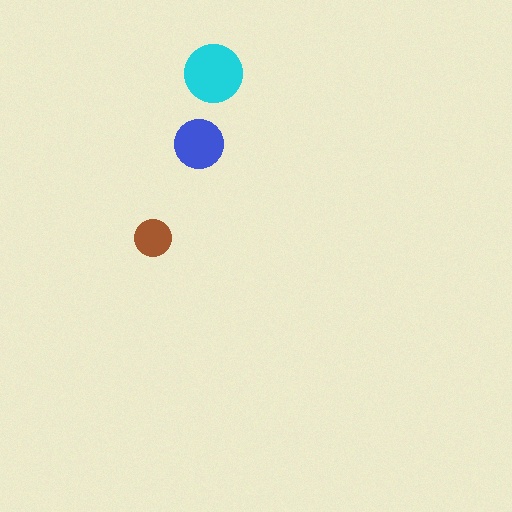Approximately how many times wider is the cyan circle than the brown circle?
About 1.5 times wider.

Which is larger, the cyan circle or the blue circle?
The cyan one.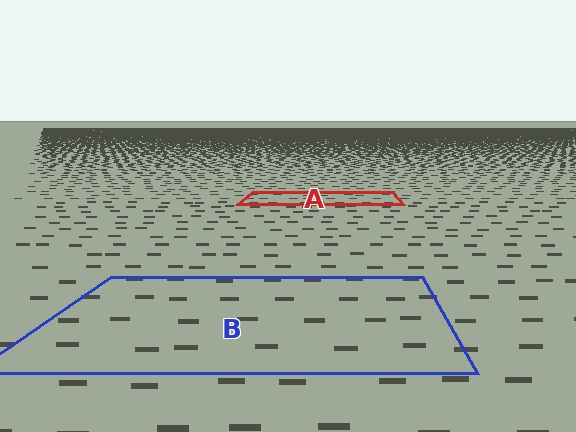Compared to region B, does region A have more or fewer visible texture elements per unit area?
Region A has more texture elements per unit area — they are packed more densely because it is farther away.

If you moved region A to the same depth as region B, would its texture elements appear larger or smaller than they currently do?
They would appear larger. At a closer depth, the same texture elements are projected at a bigger on-screen size.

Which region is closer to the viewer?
Region B is closer. The texture elements there are larger and more spread out.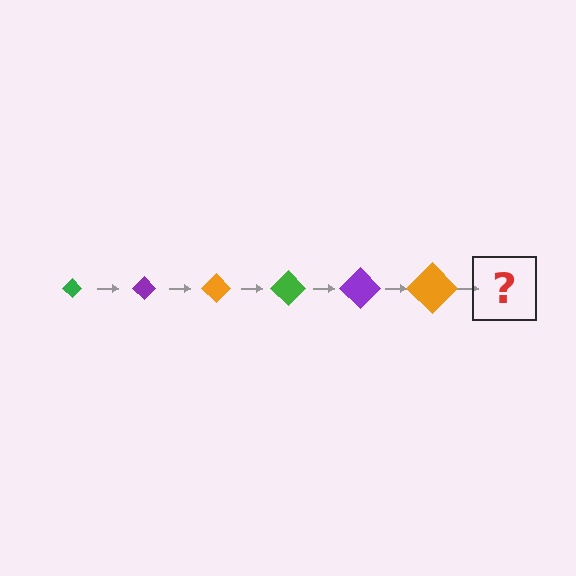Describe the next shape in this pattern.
It should be a green diamond, larger than the previous one.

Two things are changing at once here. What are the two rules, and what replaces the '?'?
The two rules are that the diamond grows larger each step and the color cycles through green, purple, and orange. The '?' should be a green diamond, larger than the previous one.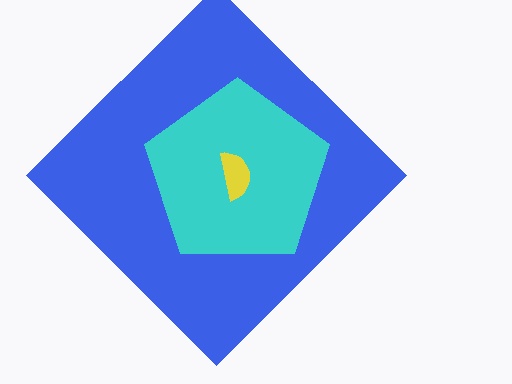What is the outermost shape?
The blue diamond.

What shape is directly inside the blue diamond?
The cyan pentagon.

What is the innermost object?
The yellow semicircle.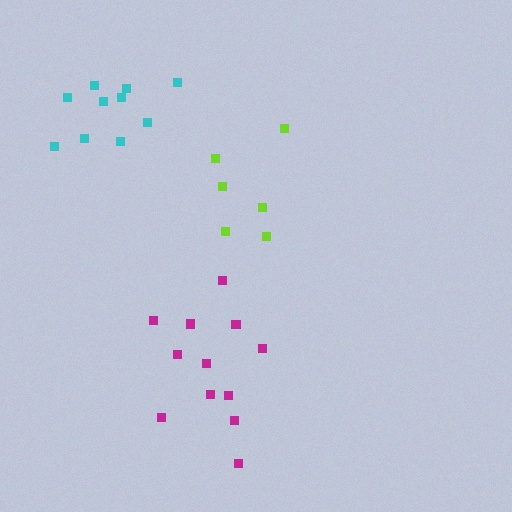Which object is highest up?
The cyan cluster is topmost.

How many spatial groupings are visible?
There are 3 spatial groupings.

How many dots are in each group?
Group 1: 12 dots, Group 2: 6 dots, Group 3: 10 dots (28 total).